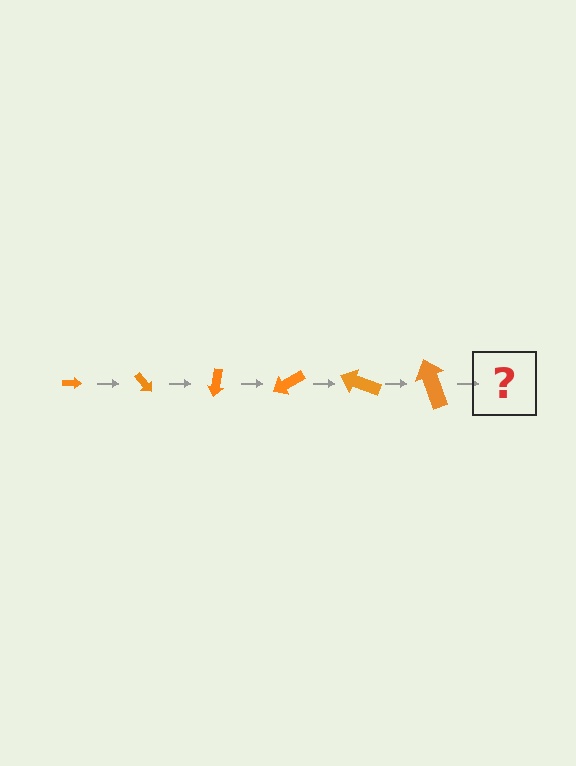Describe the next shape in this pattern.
It should be an arrow, larger than the previous one and rotated 300 degrees from the start.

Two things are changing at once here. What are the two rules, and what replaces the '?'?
The two rules are that the arrow grows larger each step and it rotates 50 degrees each step. The '?' should be an arrow, larger than the previous one and rotated 300 degrees from the start.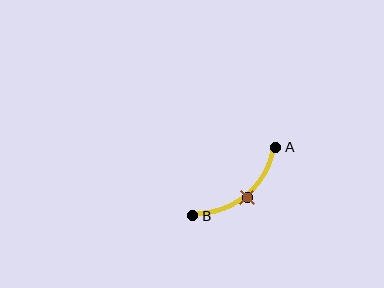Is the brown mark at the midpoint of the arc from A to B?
Yes. The brown mark lies on the arc at equal arc-length from both A and B — it is the arc midpoint.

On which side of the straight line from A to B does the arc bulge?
The arc bulges below and to the right of the straight line connecting A and B.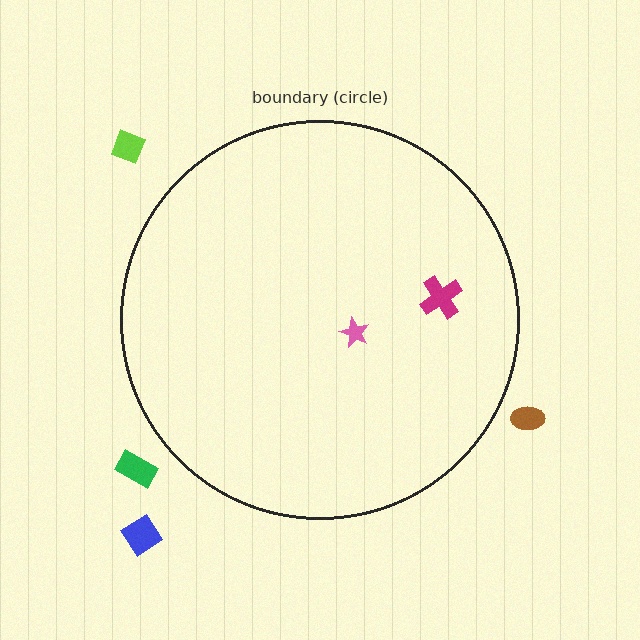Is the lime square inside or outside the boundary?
Outside.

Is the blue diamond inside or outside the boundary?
Outside.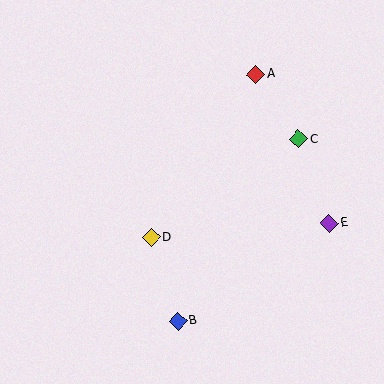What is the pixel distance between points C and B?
The distance between C and B is 218 pixels.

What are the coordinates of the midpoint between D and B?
The midpoint between D and B is at (164, 279).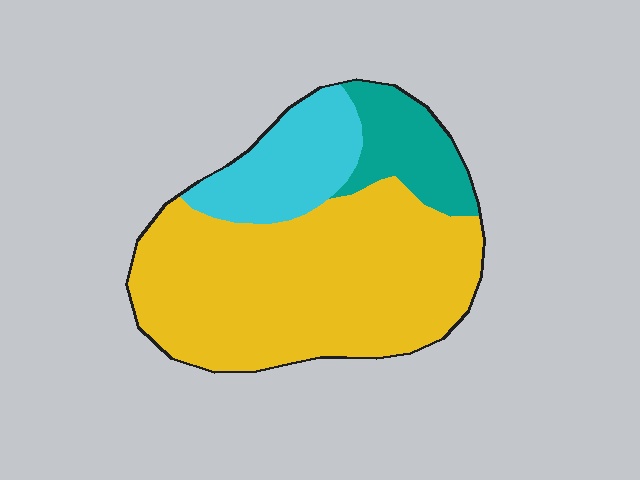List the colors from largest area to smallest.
From largest to smallest: yellow, cyan, teal.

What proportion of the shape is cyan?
Cyan takes up about one fifth (1/5) of the shape.